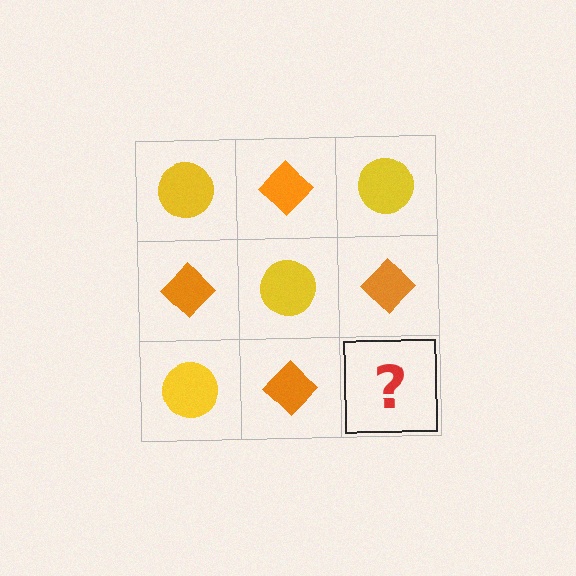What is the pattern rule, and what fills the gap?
The rule is that it alternates yellow circle and orange diamond in a checkerboard pattern. The gap should be filled with a yellow circle.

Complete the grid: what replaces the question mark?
The question mark should be replaced with a yellow circle.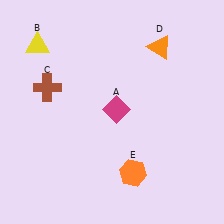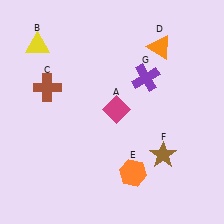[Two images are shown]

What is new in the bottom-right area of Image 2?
A brown star (F) was added in the bottom-right area of Image 2.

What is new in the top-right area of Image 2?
A purple cross (G) was added in the top-right area of Image 2.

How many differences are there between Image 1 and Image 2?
There are 2 differences between the two images.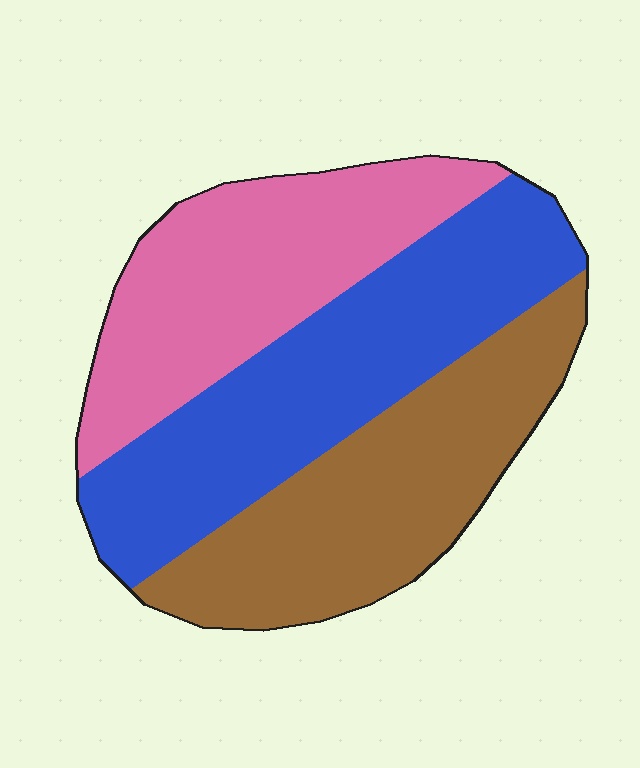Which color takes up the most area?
Blue, at roughly 35%.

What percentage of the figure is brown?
Brown covers roughly 35% of the figure.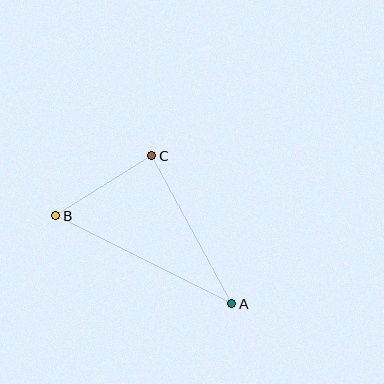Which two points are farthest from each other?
Points A and B are farthest from each other.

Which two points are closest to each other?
Points B and C are closest to each other.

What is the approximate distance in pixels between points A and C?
The distance between A and C is approximately 168 pixels.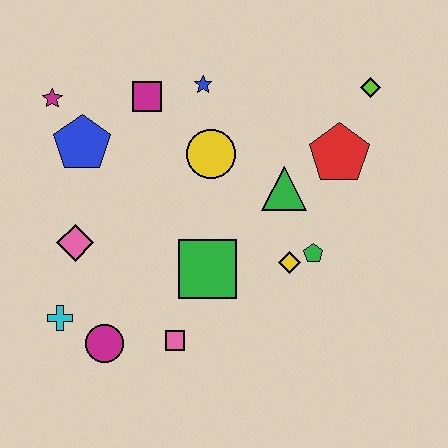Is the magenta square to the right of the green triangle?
No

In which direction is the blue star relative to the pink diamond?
The blue star is above the pink diamond.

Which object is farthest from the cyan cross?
The lime diamond is farthest from the cyan cross.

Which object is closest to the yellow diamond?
The green pentagon is closest to the yellow diamond.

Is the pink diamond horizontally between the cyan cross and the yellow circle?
Yes